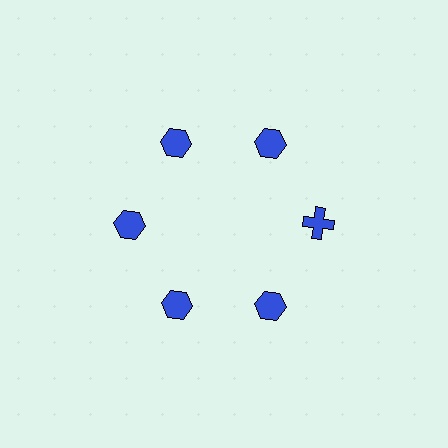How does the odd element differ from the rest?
It has a different shape: cross instead of hexagon.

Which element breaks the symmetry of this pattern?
The blue cross at roughly the 3 o'clock position breaks the symmetry. All other shapes are blue hexagons.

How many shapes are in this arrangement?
There are 6 shapes arranged in a ring pattern.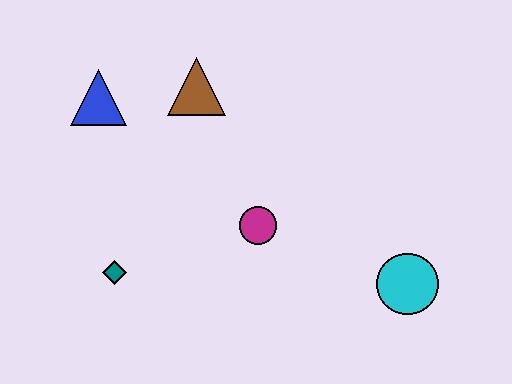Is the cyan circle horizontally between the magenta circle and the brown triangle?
No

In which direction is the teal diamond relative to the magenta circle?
The teal diamond is to the left of the magenta circle.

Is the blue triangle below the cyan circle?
No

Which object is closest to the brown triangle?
The blue triangle is closest to the brown triangle.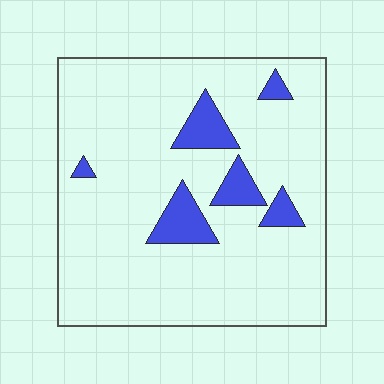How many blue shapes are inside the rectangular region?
6.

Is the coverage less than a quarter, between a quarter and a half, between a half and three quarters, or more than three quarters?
Less than a quarter.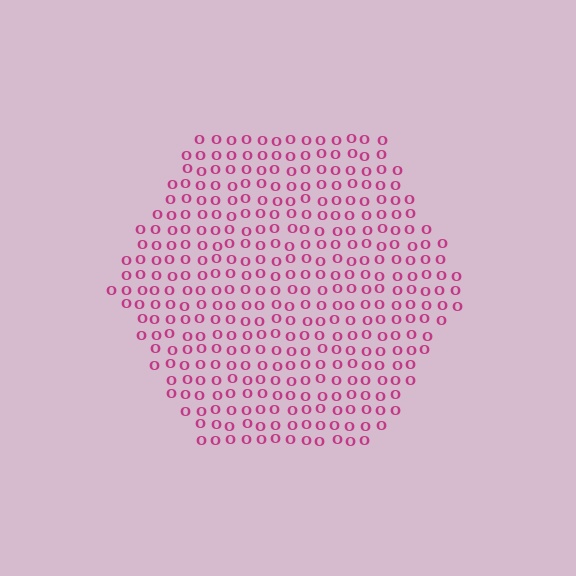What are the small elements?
The small elements are letter O's.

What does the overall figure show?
The overall figure shows a hexagon.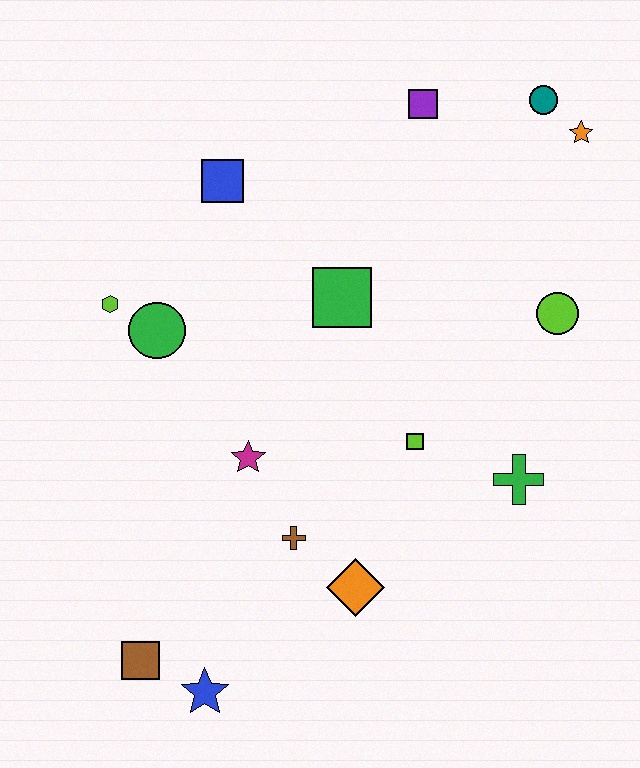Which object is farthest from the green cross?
The lime hexagon is farthest from the green cross.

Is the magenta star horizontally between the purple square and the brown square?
Yes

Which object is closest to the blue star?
The brown square is closest to the blue star.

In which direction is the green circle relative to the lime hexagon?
The green circle is to the right of the lime hexagon.